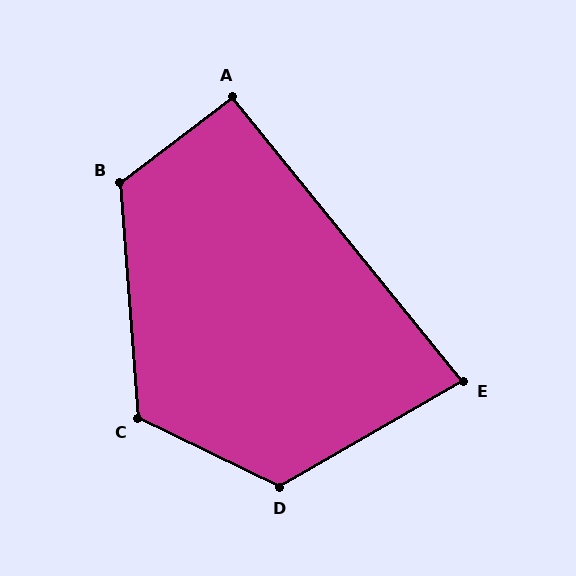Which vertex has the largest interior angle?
D, at approximately 125 degrees.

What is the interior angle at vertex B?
Approximately 123 degrees (obtuse).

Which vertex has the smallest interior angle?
E, at approximately 81 degrees.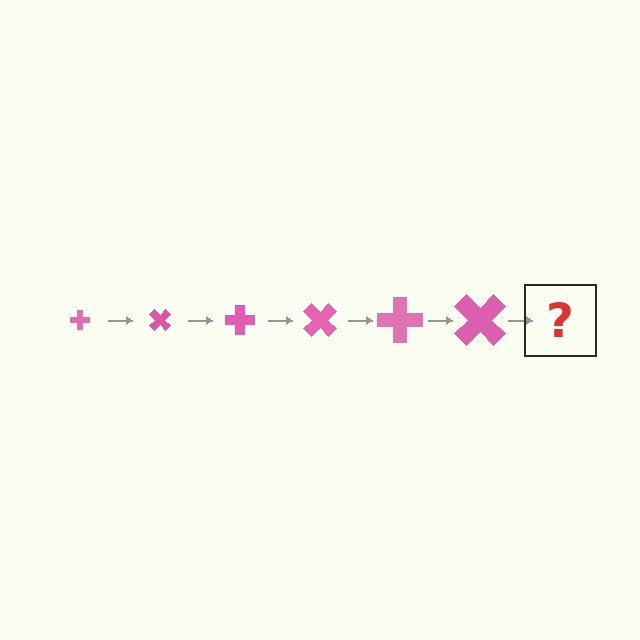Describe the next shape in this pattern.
It should be a cross, larger than the previous one and rotated 270 degrees from the start.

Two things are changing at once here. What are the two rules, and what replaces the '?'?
The two rules are that the cross grows larger each step and it rotates 45 degrees each step. The '?' should be a cross, larger than the previous one and rotated 270 degrees from the start.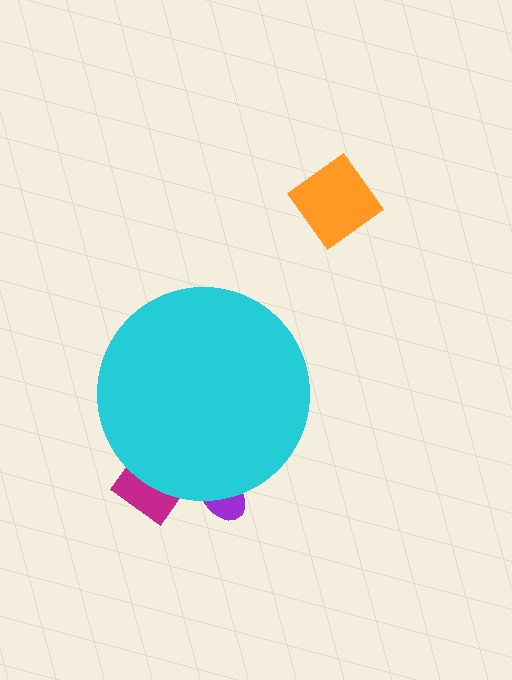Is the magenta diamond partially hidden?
Yes, the magenta diamond is partially hidden behind the cyan circle.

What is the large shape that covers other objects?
A cyan circle.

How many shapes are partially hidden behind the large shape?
2 shapes are partially hidden.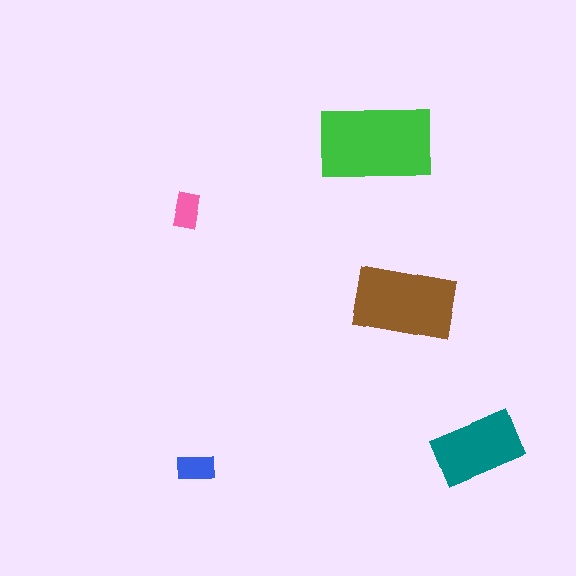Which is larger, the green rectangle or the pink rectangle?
The green one.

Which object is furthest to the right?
The teal rectangle is rightmost.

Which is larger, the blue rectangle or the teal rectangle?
The teal one.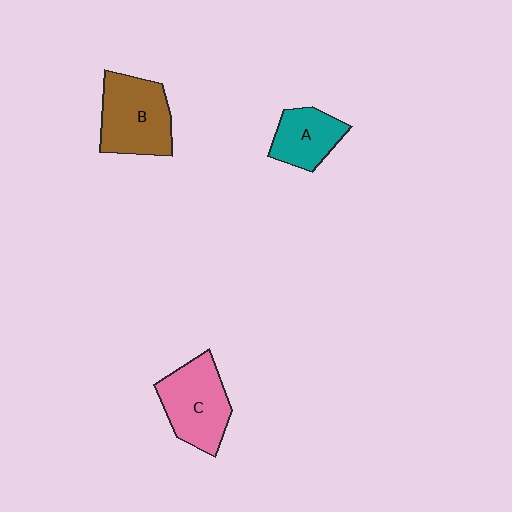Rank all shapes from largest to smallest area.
From largest to smallest: B (brown), C (pink), A (teal).